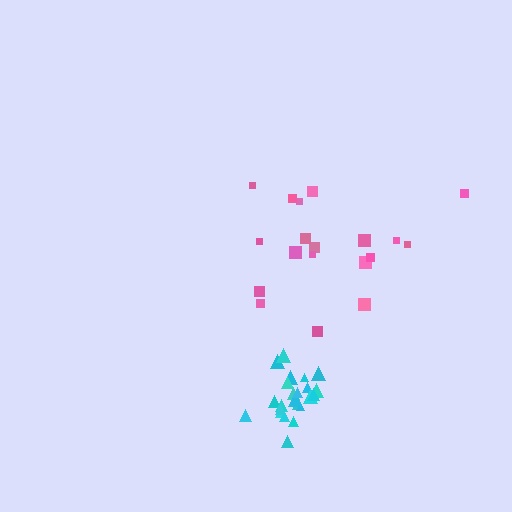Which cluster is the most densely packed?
Cyan.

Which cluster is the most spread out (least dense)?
Pink.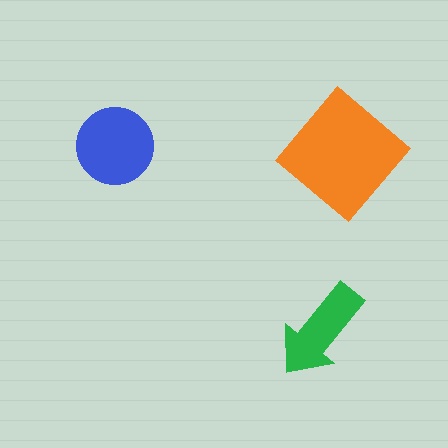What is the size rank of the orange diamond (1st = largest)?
1st.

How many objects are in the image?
There are 3 objects in the image.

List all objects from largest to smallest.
The orange diamond, the blue circle, the green arrow.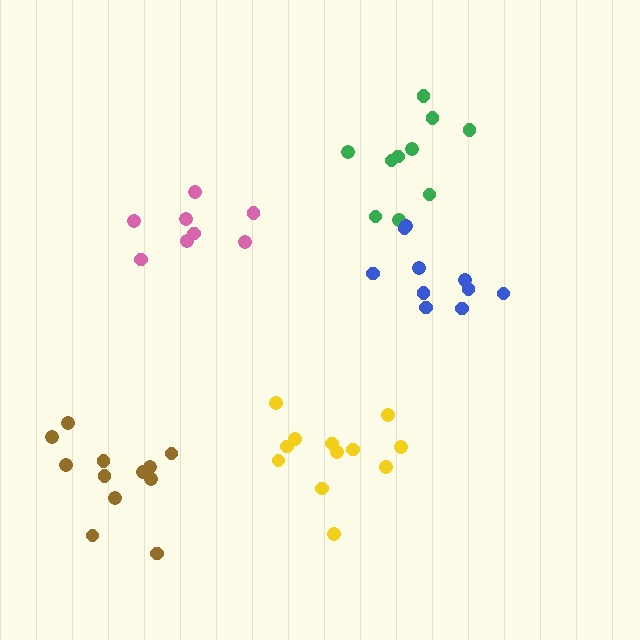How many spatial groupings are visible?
There are 5 spatial groupings.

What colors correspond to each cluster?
The clusters are colored: yellow, brown, green, blue, pink.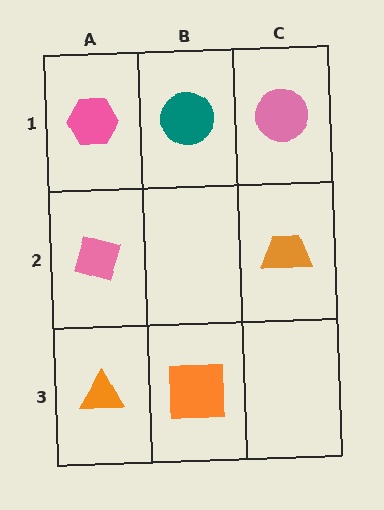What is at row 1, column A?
A pink hexagon.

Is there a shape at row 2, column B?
No, that cell is empty.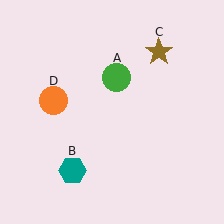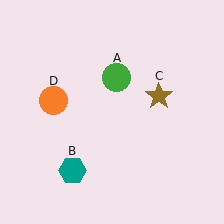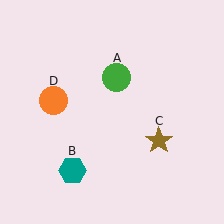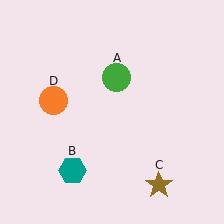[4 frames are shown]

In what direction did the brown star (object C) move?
The brown star (object C) moved down.